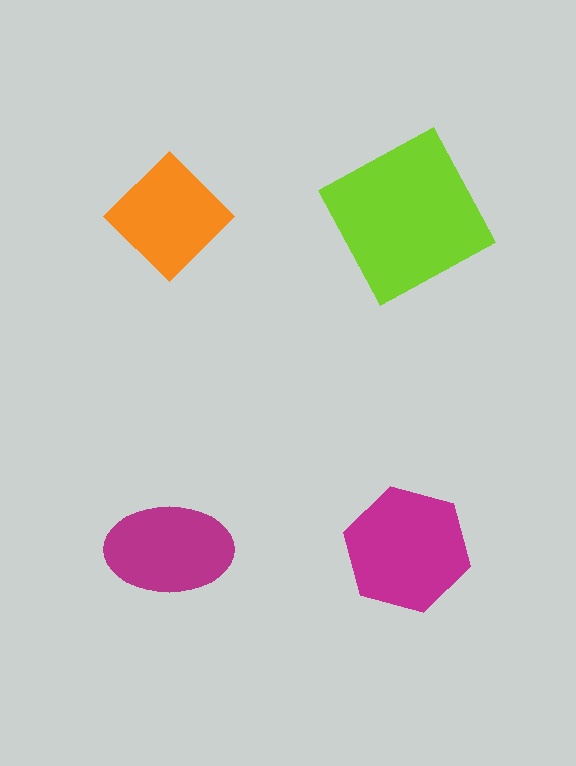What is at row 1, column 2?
A lime square.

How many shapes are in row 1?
2 shapes.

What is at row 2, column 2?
A magenta hexagon.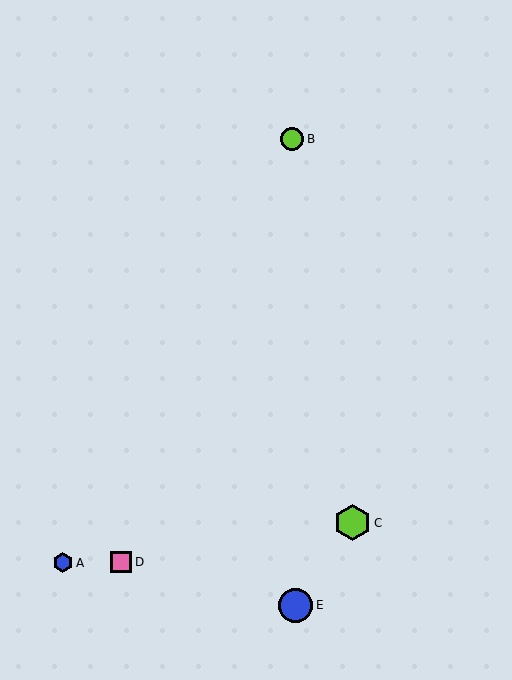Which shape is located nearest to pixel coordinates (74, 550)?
The blue hexagon (labeled A) at (63, 563) is nearest to that location.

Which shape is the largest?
The lime hexagon (labeled C) is the largest.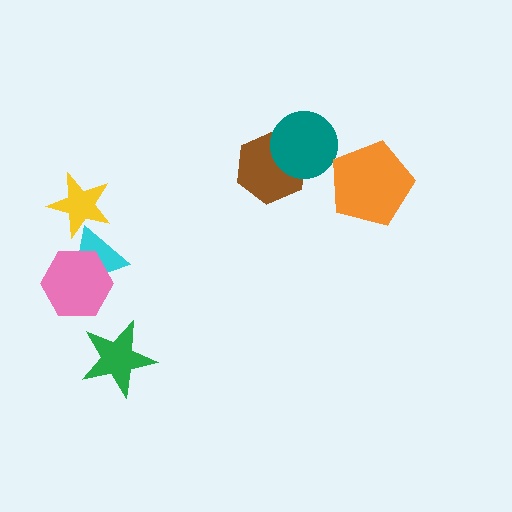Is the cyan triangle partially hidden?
Yes, it is partially covered by another shape.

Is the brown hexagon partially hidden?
Yes, it is partially covered by another shape.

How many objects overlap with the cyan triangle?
2 objects overlap with the cyan triangle.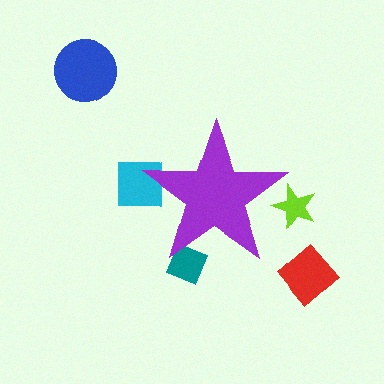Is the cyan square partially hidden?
Yes, the cyan square is partially hidden behind the purple star.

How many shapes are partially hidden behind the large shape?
3 shapes are partially hidden.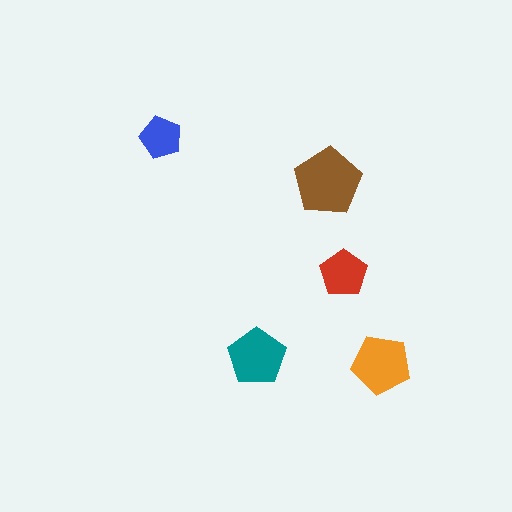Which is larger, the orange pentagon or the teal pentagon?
The orange one.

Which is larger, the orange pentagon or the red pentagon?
The orange one.